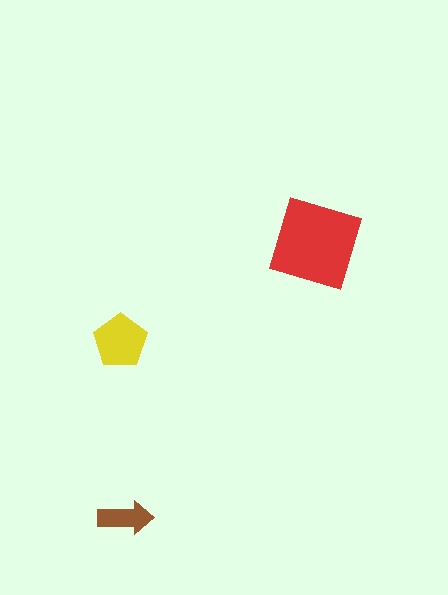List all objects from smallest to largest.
The brown arrow, the yellow pentagon, the red square.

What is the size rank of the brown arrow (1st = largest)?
3rd.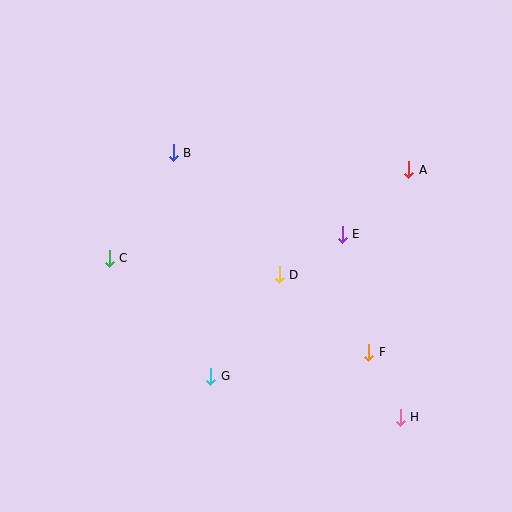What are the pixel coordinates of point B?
Point B is at (173, 153).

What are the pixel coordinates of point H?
Point H is at (400, 417).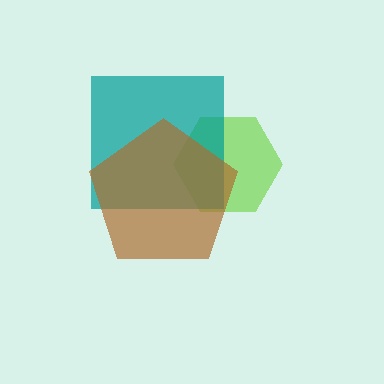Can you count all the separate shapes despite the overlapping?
Yes, there are 3 separate shapes.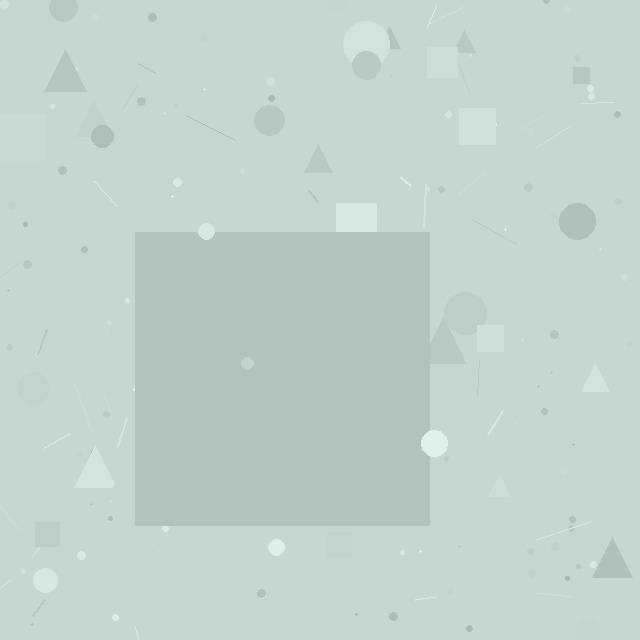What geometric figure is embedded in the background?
A square is embedded in the background.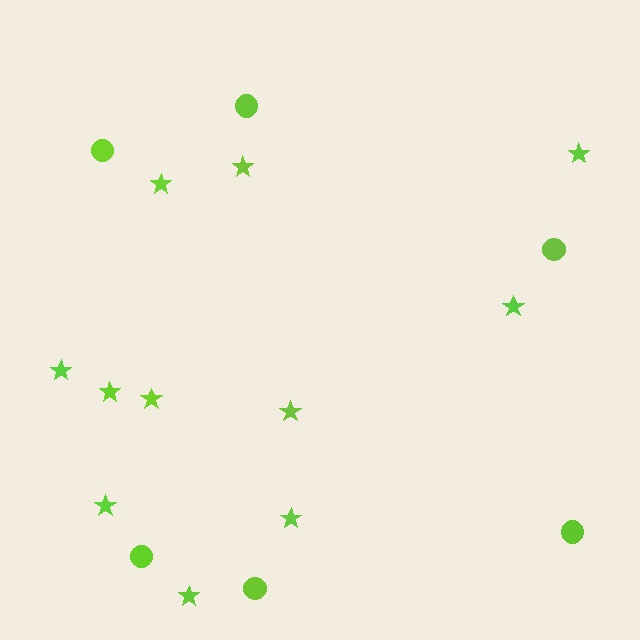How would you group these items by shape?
There are 2 groups: one group of circles (6) and one group of stars (11).